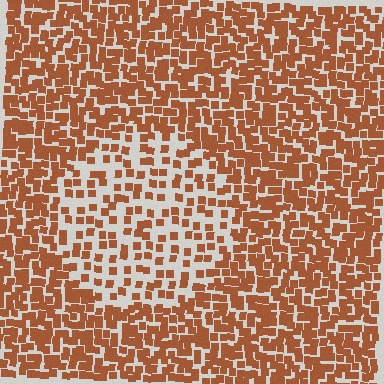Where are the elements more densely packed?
The elements are more densely packed outside the circle boundary.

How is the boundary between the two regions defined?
The boundary is defined by a change in element density (approximately 2.1x ratio). All elements are the same color, size, and shape.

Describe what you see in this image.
The image contains small brown elements arranged at two different densities. A circle-shaped region is visible where the elements are less densely packed than the surrounding area.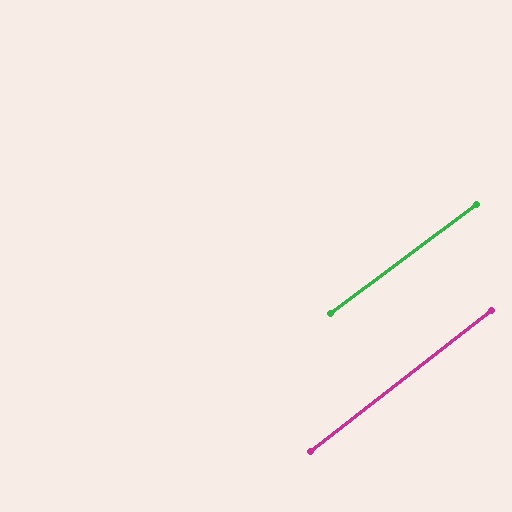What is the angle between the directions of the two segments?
Approximately 1 degree.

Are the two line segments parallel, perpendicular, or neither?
Parallel — their directions differ by only 1.1°.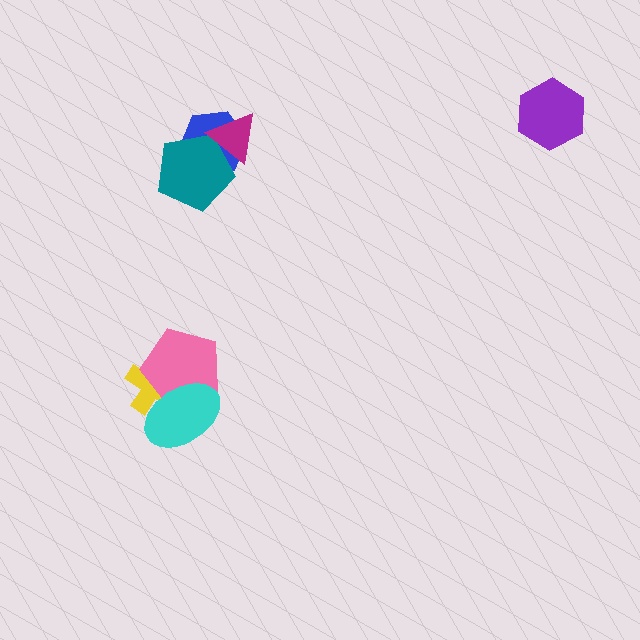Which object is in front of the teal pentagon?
The magenta triangle is in front of the teal pentagon.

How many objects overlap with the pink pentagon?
2 objects overlap with the pink pentagon.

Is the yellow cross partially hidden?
Yes, it is partially covered by another shape.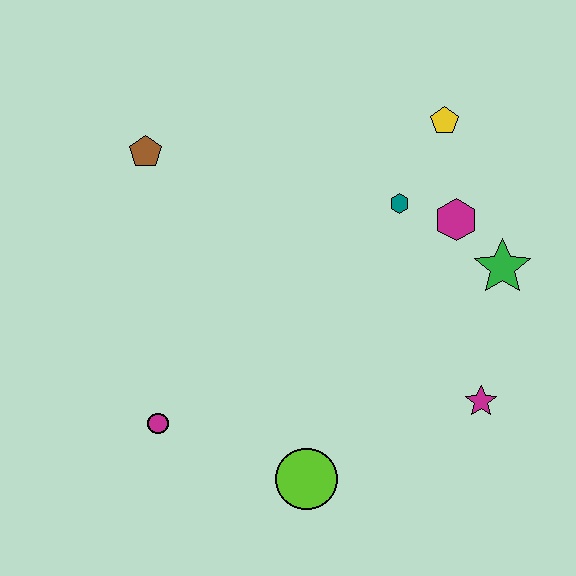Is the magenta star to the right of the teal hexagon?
Yes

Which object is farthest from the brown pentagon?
The magenta star is farthest from the brown pentagon.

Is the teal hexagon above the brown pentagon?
No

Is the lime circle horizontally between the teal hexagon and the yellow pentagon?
No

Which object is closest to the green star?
The magenta hexagon is closest to the green star.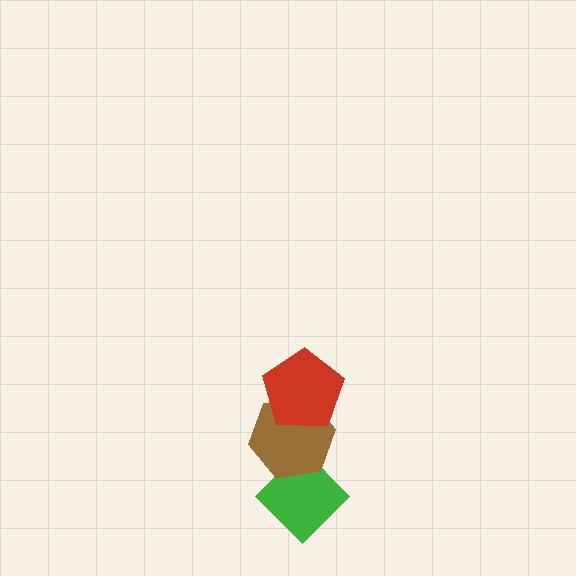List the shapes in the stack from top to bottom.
From top to bottom: the red pentagon, the brown hexagon, the green diamond.